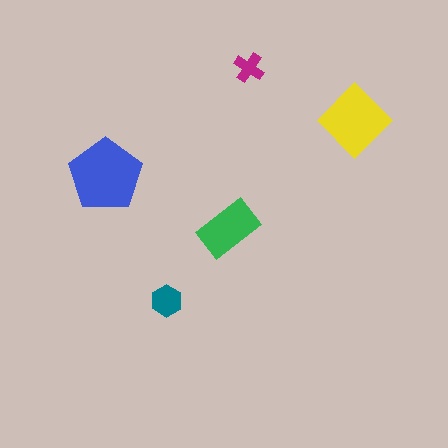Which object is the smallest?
The magenta cross.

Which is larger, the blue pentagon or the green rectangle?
The blue pentagon.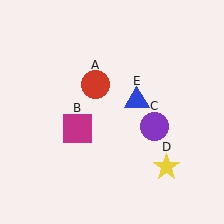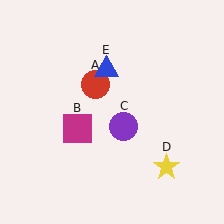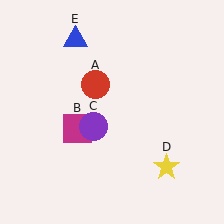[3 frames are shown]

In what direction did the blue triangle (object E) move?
The blue triangle (object E) moved up and to the left.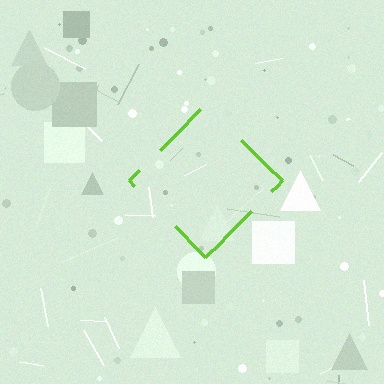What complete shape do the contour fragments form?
The contour fragments form a diamond.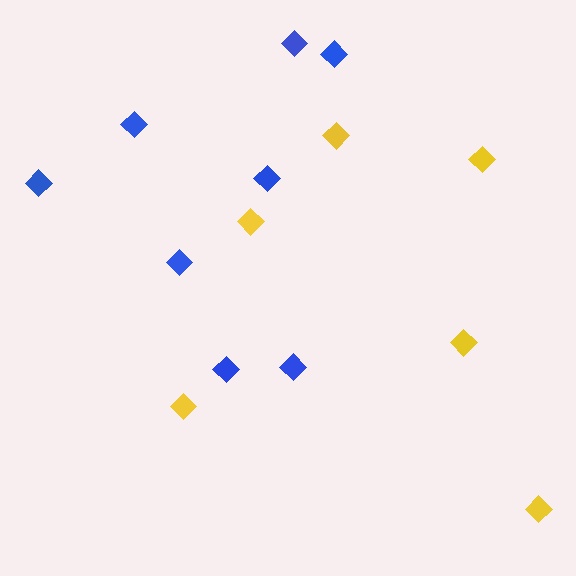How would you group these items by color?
There are 2 groups: one group of yellow diamonds (6) and one group of blue diamonds (8).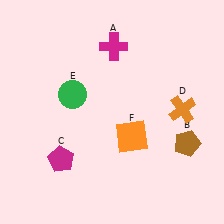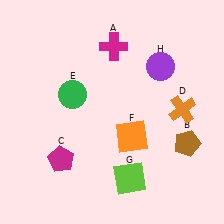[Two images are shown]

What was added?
A lime square (G), a purple circle (H) were added in Image 2.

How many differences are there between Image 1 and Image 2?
There are 2 differences between the two images.